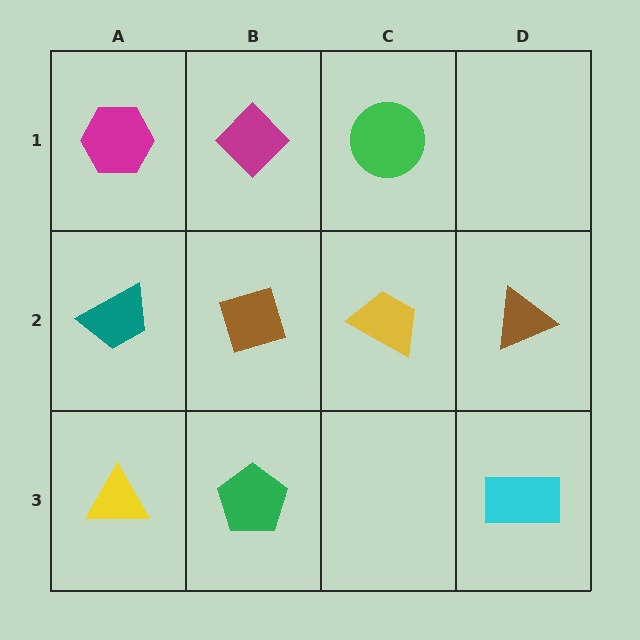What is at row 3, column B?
A green pentagon.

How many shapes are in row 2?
4 shapes.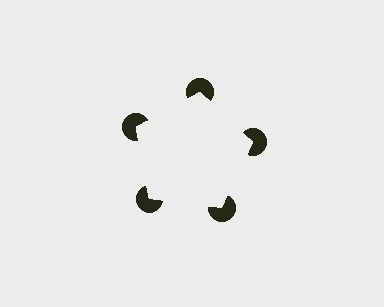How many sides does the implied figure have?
5 sides.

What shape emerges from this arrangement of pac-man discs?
An illusory pentagon — its edges are inferred from the aligned wedge cuts in the pac-man discs, not physically drawn.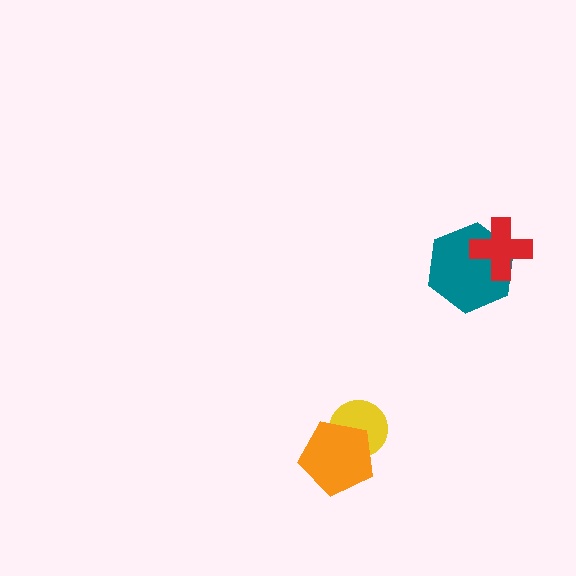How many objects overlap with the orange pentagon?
1 object overlaps with the orange pentagon.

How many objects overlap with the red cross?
1 object overlaps with the red cross.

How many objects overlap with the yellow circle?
1 object overlaps with the yellow circle.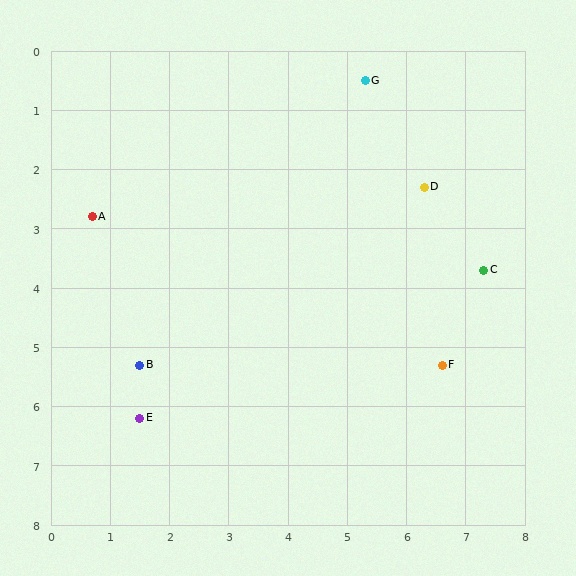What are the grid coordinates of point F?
Point F is at approximately (6.6, 5.3).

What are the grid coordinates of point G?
Point G is at approximately (5.3, 0.5).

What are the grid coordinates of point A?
Point A is at approximately (0.7, 2.8).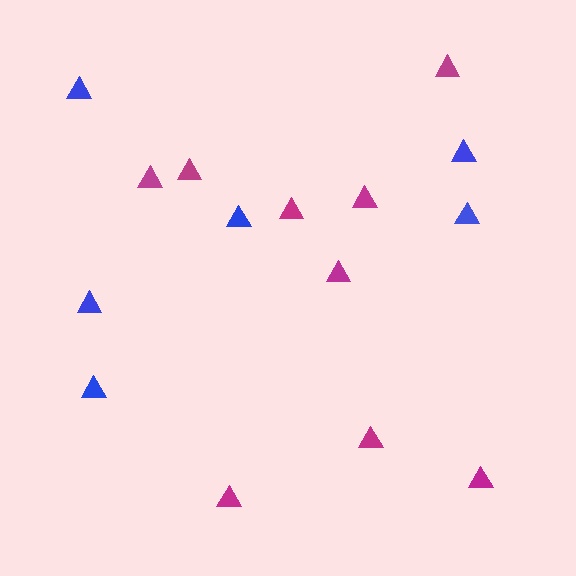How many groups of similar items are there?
There are 2 groups: one group of blue triangles (6) and one group of magenta triangles (9).